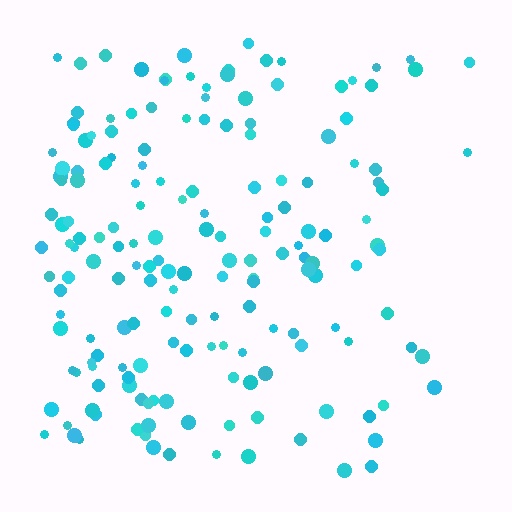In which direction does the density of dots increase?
From right to left, with the left side densest.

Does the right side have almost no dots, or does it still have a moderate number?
Still a moderate number, just noticeably fewer than the left.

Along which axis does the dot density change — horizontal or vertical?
Horizontal.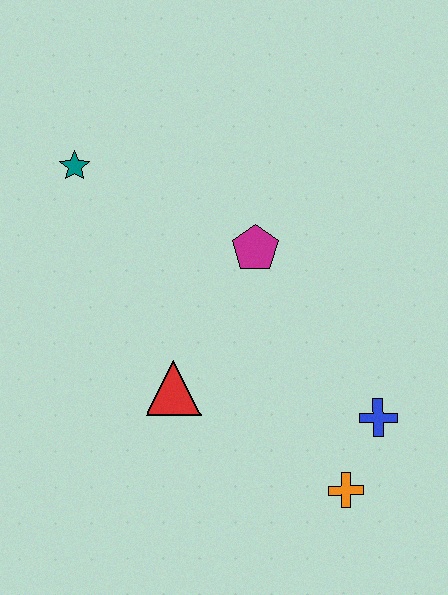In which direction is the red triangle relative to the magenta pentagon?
The red triangle is below the magenta pentagon.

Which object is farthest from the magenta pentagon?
The orange cross is farthest from the magenta pentagon.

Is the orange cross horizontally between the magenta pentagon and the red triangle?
No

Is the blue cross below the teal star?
Yes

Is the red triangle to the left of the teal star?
No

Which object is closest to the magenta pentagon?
The red triangle is closest to the magenta pentagon.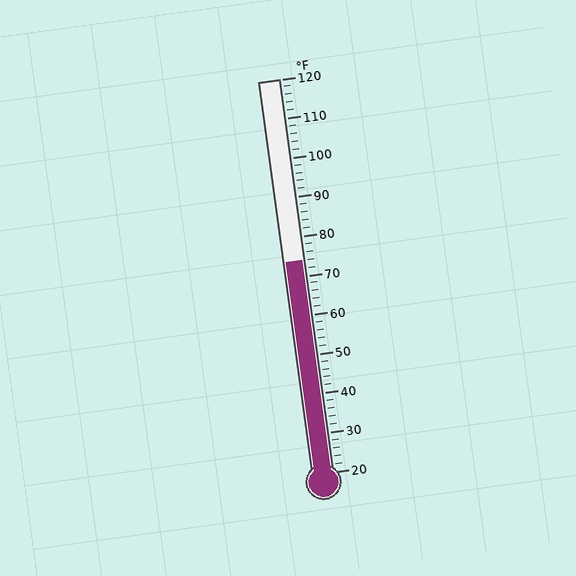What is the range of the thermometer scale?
The thermometer scale ranges from 20°F to 120°F.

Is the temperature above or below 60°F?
The temperature is above 60°F.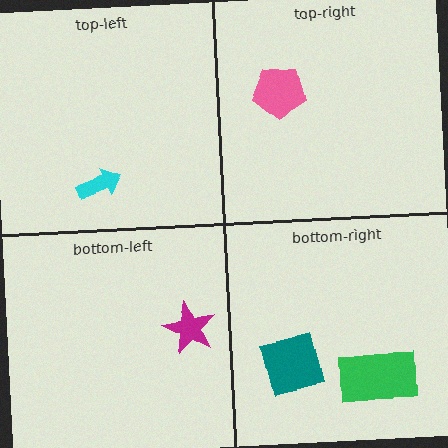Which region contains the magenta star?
The bottom-left region.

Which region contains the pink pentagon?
The top-right region.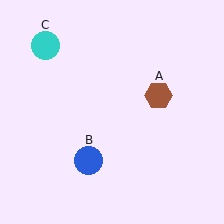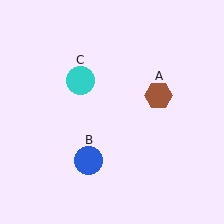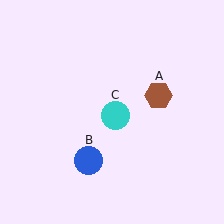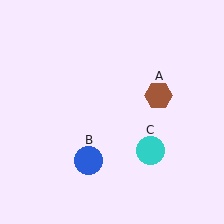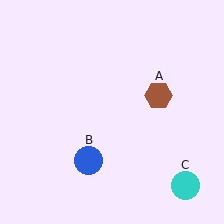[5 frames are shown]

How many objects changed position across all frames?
1 object changed position: cyan circle (object C).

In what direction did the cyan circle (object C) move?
The cyan circle (object C) moved down and to the right.